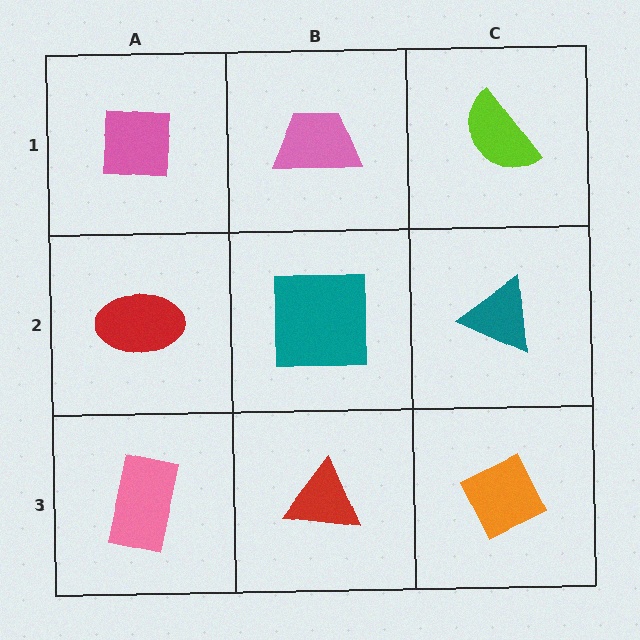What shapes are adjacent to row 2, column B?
A pink trapezoid (row 1, column B), a red triangle (row 3, column B), a red ellipse (row 2, column A), a teal triangle (row 2, column C).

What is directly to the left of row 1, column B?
A pink square.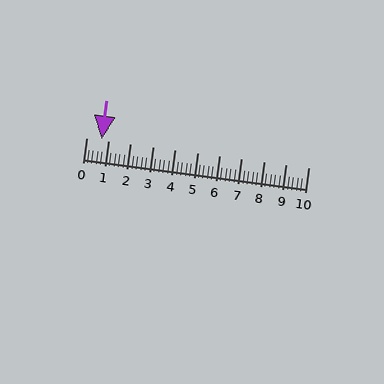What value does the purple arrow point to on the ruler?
The purple arrow points to approximately 0.7.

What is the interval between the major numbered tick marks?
The major tick marks are spaced 1 units apart.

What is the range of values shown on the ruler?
The ruler shows values from 0 to 10.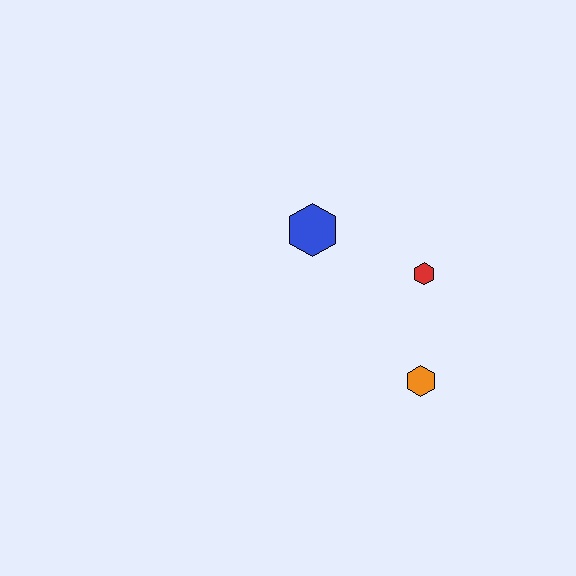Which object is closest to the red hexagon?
The orange hexagon is closest to the red hexagon.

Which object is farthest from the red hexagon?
The blue hexagon is farthest from the red hexagon.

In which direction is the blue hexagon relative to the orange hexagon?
The blue hexagon is above the orange hexagon.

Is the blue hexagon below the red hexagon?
No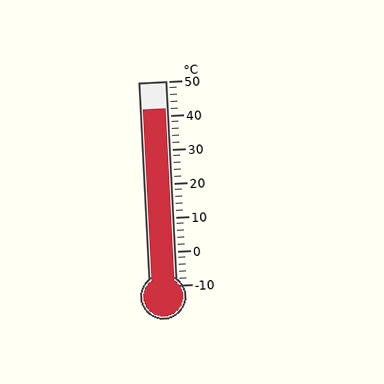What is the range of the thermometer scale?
The thermometer scale ranges from -10°C to 50°C.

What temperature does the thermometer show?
The thermometer shows approximately 42°C.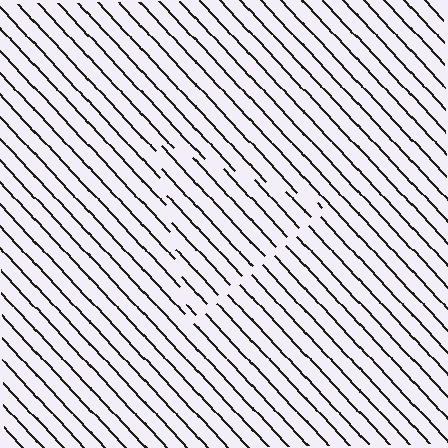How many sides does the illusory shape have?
3 sides — the line-ends trace a triangle.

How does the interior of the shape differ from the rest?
The interior of the shape contains the same grating, shifted by half a period — the contour is defined by the phase discontinuity where line-ends from the inner and outer gratings abut.